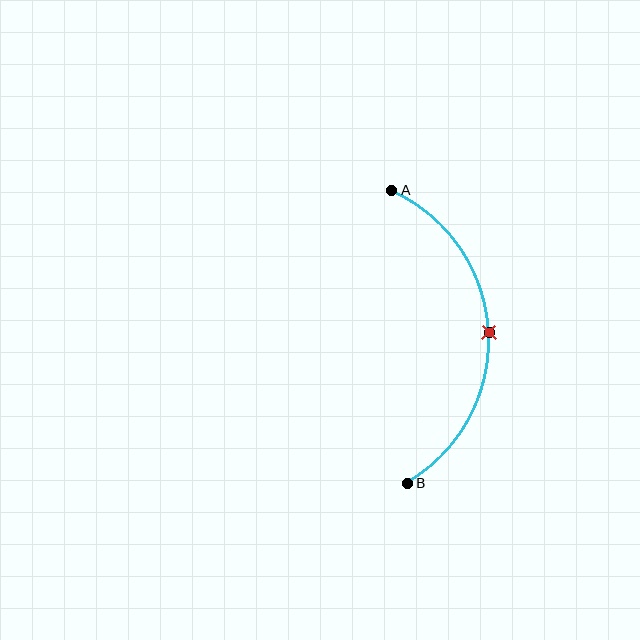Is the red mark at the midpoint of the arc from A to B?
Yes. The red mark lies on the arc at equal arc-length from both A and B — it is the arc midpoint.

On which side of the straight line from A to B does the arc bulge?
The arc bulges to the right of the straight line connecting A and B.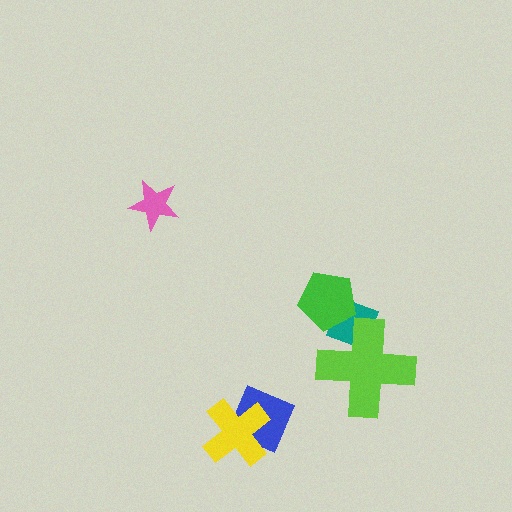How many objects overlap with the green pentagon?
1 object overlaps with the green pentagon.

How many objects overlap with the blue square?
1 object overlaps with the blue square.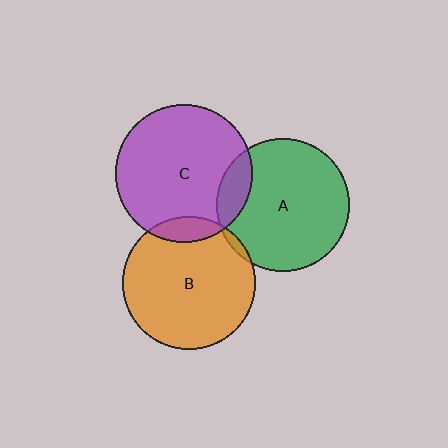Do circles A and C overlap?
Yes.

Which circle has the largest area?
Circle C (purple).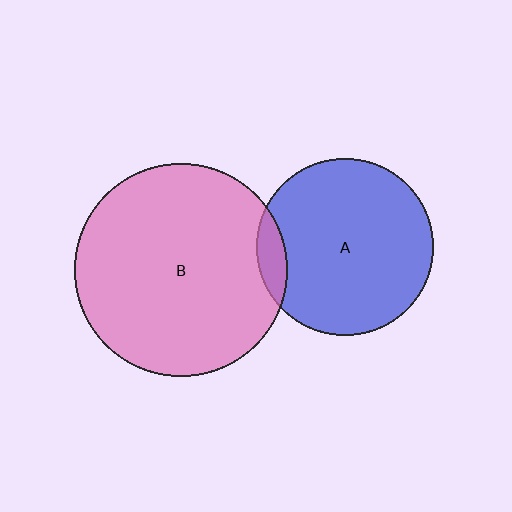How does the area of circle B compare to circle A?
Approximately 1.5 times.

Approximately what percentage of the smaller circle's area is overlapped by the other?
Approximately 10%.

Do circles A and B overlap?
Yes.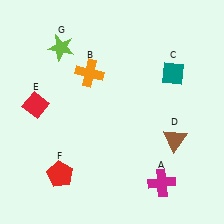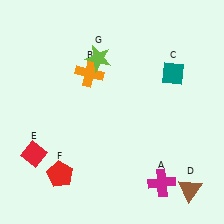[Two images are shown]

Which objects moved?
The objects that moved are: the brown triangle (D), the red diamond (E), the lime star (G).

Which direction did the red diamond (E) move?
The red diamond (E) moved down.